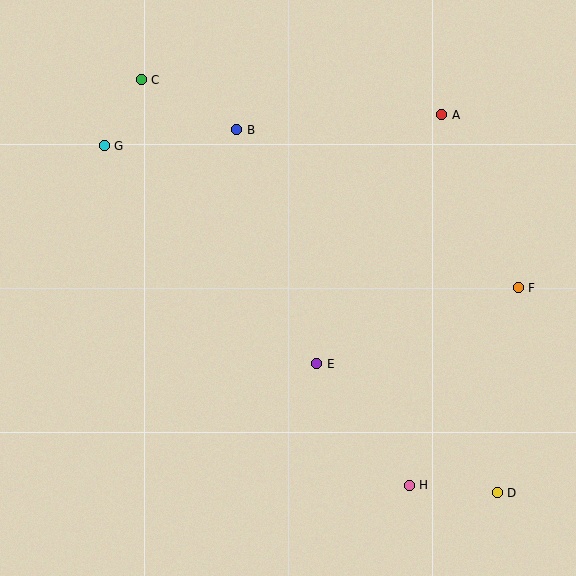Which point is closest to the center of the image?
Point E at (317, 364) is closest to the center.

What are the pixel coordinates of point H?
Point H is at (409, 485).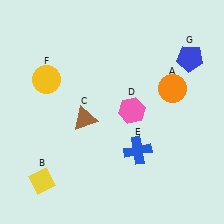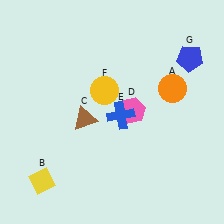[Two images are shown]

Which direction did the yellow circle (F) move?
The yellow circle (F) moved right.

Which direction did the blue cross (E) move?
The blue cross (E) moved up.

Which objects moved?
The objects that moved are: the blue cross (E), the yellow circle (F).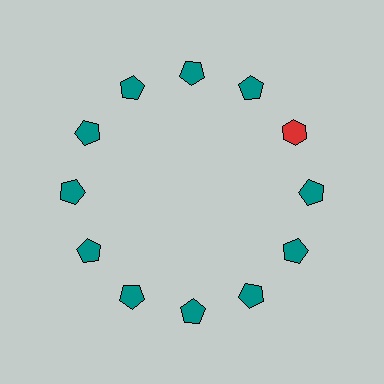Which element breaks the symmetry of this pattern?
The red hexagon at roughly the 2 o'clock position breaks the symmetry. All other shapes are teal pentagons.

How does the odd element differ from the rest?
It differs in both color (red instead of teal) and shape (hexagon instead of pentagon).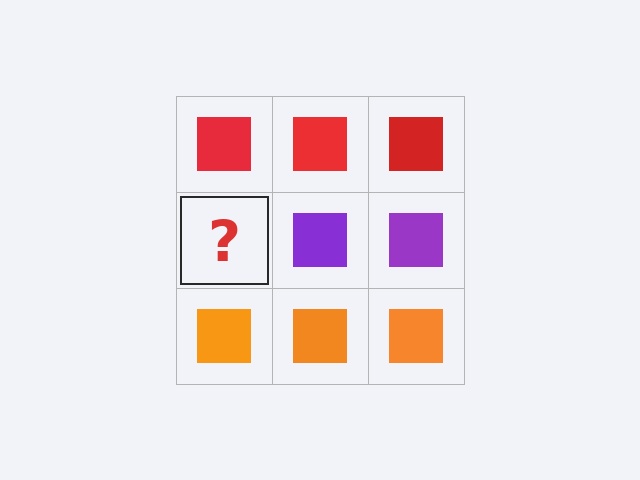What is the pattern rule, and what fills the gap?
The rule is that each row has a consistent color. The gap should be filled with a purple square.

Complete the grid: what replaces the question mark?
The question mark should be replaced with a purple square.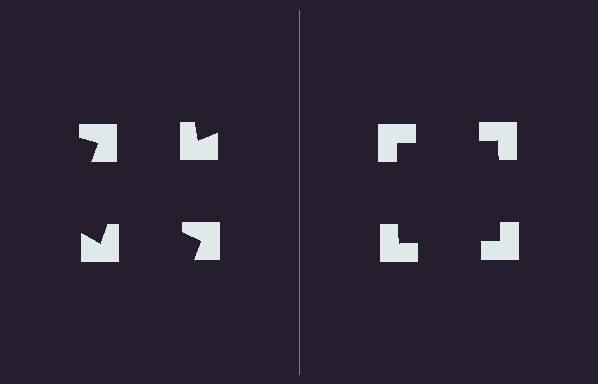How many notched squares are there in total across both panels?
8 — 4 on each side.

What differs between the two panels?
The notched squares are positioned identically on both sides; only the wedge orientations differ. On the right they align to a square; on the left they are misaligned.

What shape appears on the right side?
An illusory square.